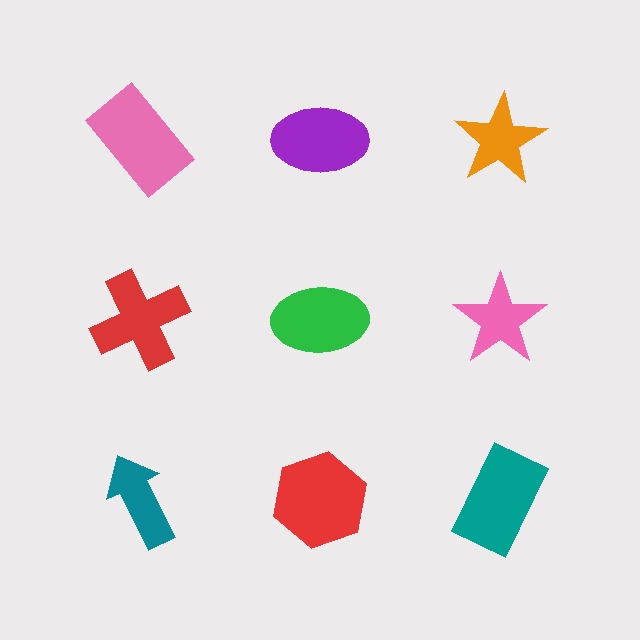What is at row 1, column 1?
A pink rectangle.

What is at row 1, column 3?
An orange star.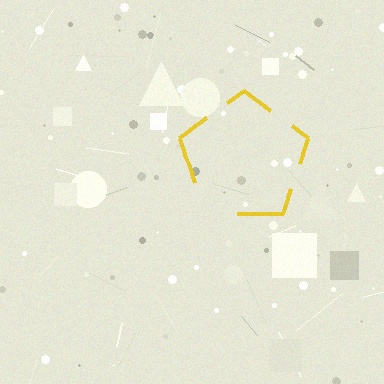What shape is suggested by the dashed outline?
The dashed outline suggests a pentagon.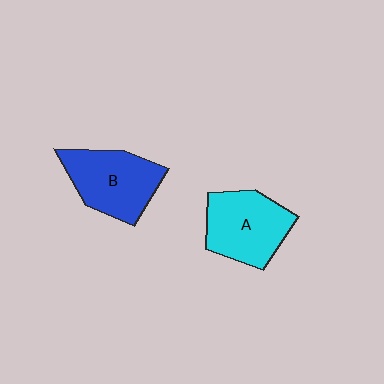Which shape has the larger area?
Shape B (blue).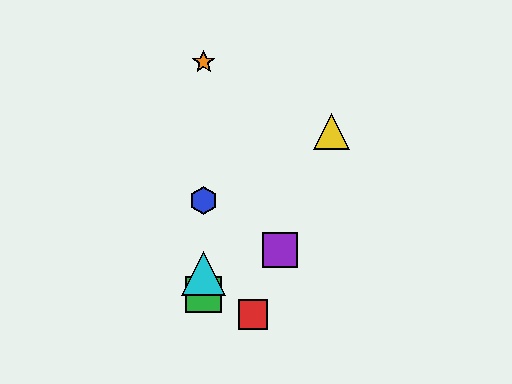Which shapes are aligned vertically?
The blue hexagon, the green square, the orange star, the cyan triangle are aligned vertically.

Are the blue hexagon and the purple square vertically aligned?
No, the blue hexagon is at x≈204 and the purple square is at x≈280.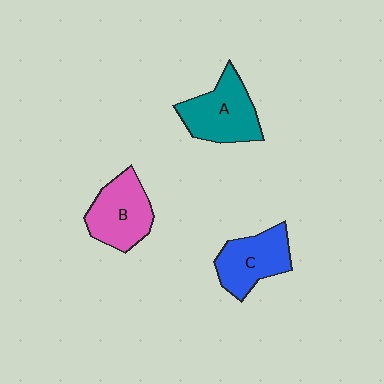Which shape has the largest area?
Shape A (teal).